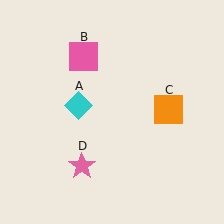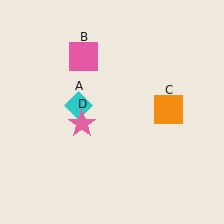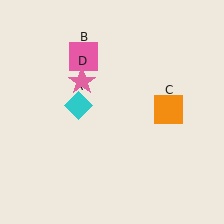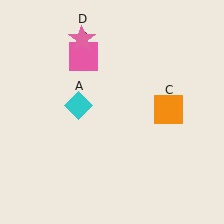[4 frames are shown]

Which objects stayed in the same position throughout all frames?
Cyan diamond (object A) and pink square (object B) and orange square (object C) remained stationary.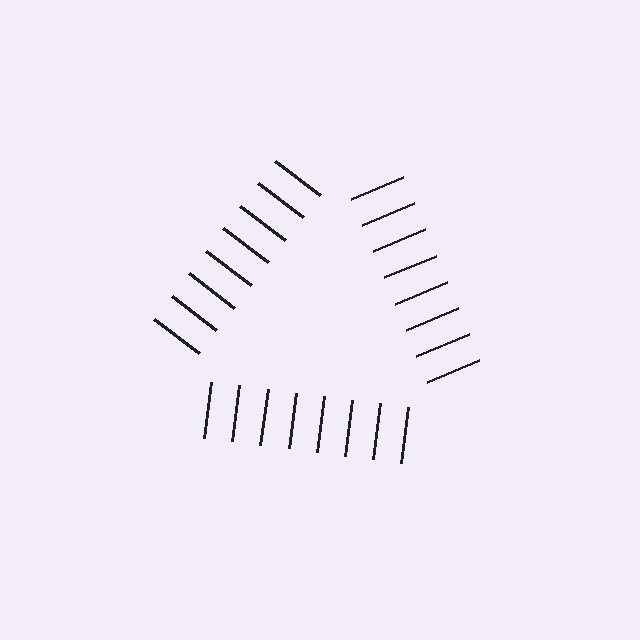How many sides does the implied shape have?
3 sides — the line-ends trace a triangle.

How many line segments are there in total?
24 — 8 along each of the 3 edges.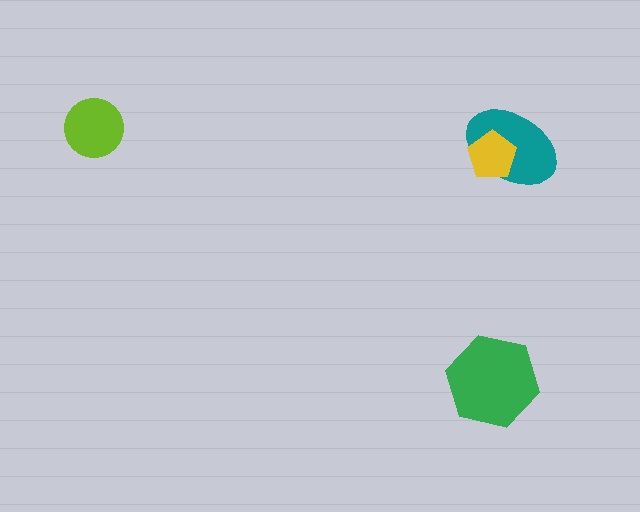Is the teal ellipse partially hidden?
Yes, it is partially covered by another shape.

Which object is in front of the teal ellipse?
The yellow pentagon is in front of the teal ellipse.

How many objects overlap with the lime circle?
0 objects overlap with the lime circle.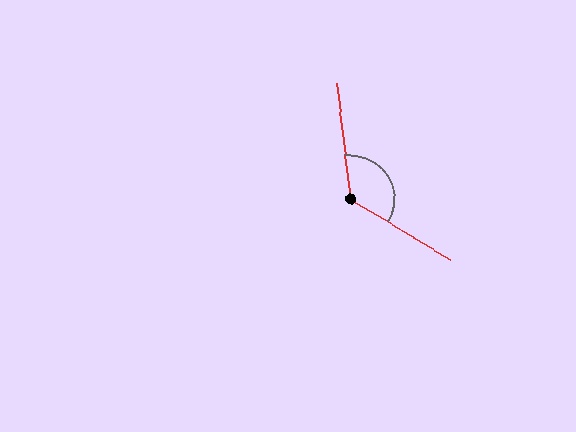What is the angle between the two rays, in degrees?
Approximately 127 degrees.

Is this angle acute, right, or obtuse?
It is obtuse.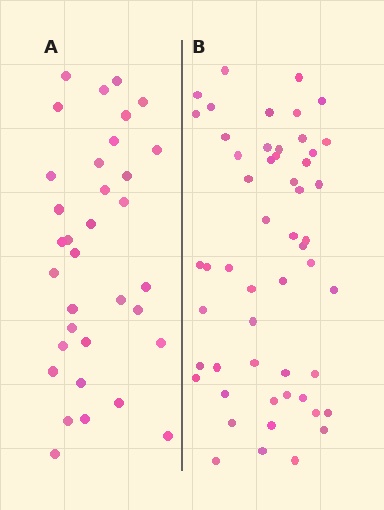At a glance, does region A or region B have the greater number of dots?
Region B (the right region) has more dots.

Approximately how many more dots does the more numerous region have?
Region B has approximately 20 more dots than region A.